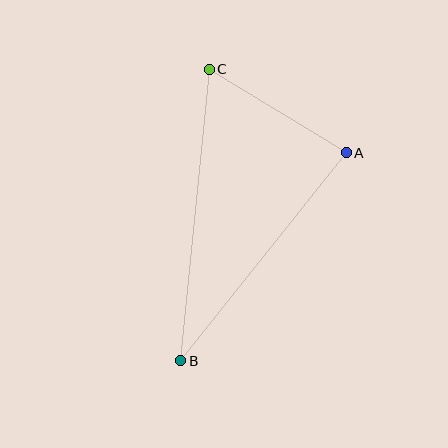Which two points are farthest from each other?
Points B and C are farthest from each other.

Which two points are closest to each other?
Points A and C are closest to each other.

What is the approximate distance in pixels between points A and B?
The distance between A and B is approximately 266 pixels.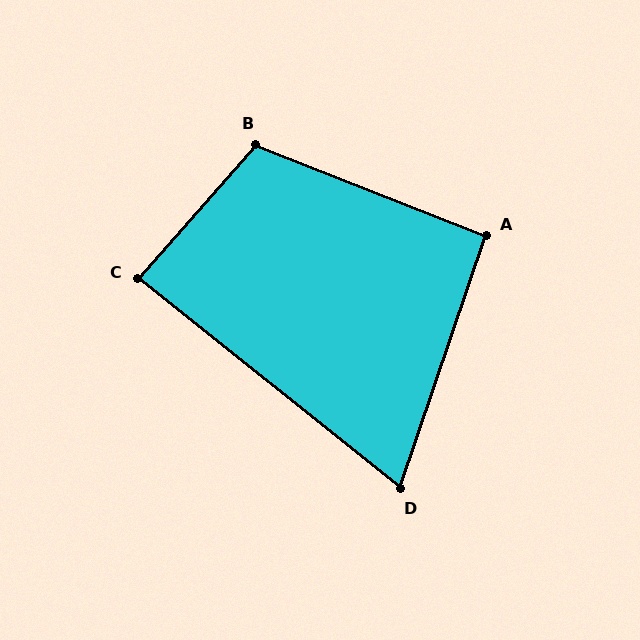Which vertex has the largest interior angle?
B, at approximately 110 degrees.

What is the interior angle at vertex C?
Approximately 87 degrees (approximately right).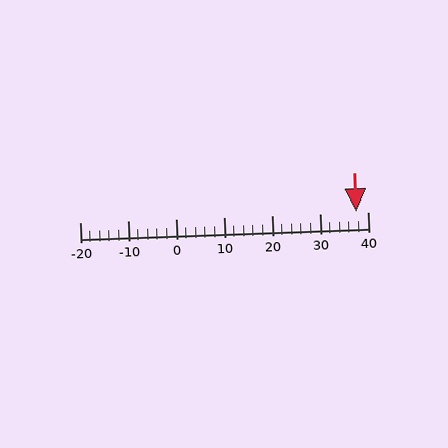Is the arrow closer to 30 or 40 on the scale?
The arrow is closer to 40.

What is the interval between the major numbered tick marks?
The major tick marks are spaced 10 units apart.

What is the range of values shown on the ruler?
The ruler shows values from -20 to 40.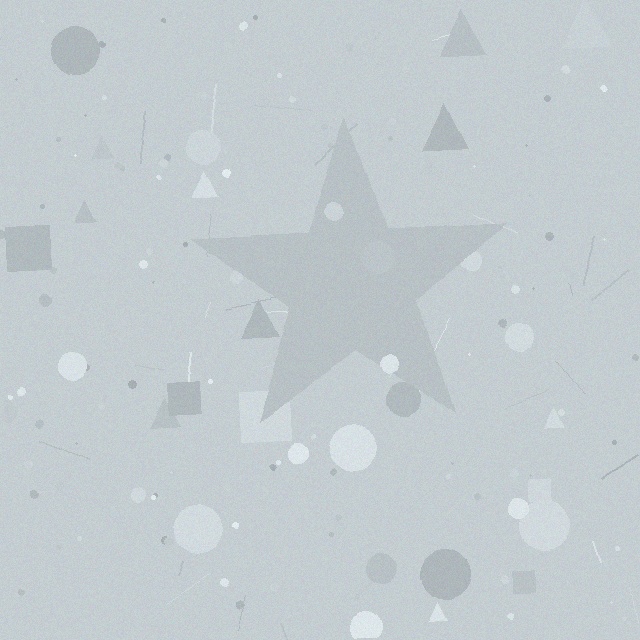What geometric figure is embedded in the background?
A star is embedded in the background.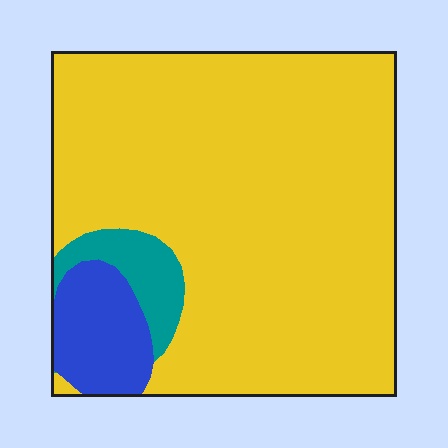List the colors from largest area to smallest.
From largest to smallest: yellow, blue, teal.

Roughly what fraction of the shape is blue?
Blue covers about 10% of the shape.